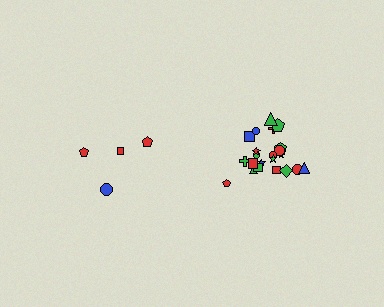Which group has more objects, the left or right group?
The right group.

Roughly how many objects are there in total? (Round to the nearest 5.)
Roughly 25 objects in total.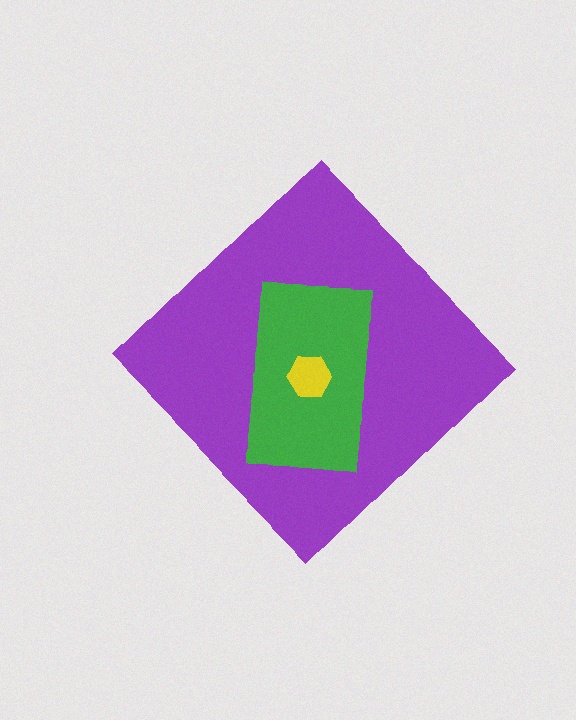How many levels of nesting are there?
3.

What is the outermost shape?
The purple diamond.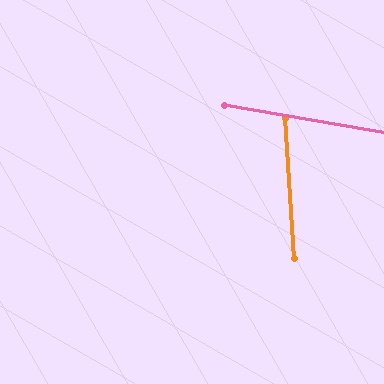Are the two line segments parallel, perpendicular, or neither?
Neither parallel nor perpendicular — they differ by about 77°.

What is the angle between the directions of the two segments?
Approximately 77 degrees.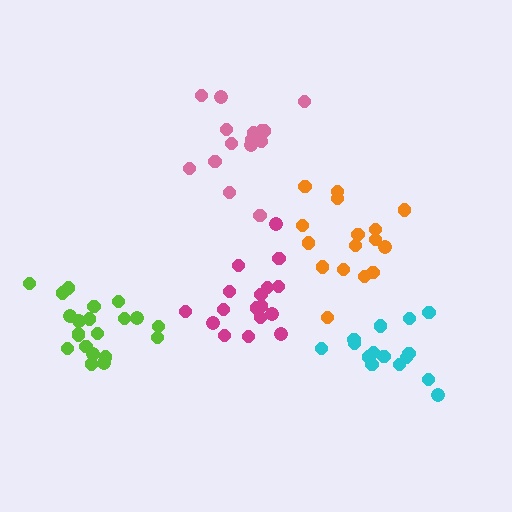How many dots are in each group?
Group 1: 17 dots, Group 2: 17 dots, Group 3: 21 dots, Group 4: 15 dots, Group 5: 16 dots (86 total).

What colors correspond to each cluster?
The clusters are colored: magenta, pink, lime, cyan, orange.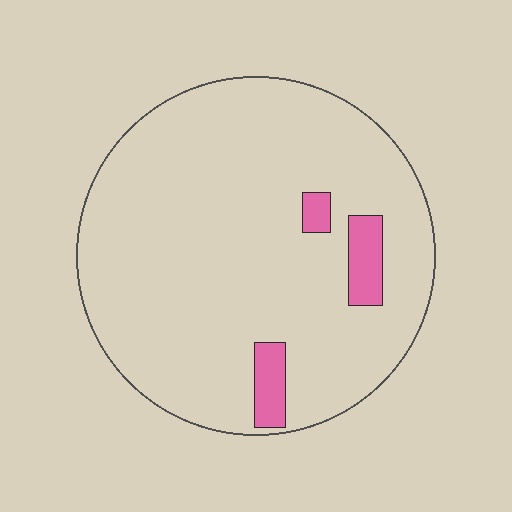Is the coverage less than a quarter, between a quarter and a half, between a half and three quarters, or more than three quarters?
Less than a quarter.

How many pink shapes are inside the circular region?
3.